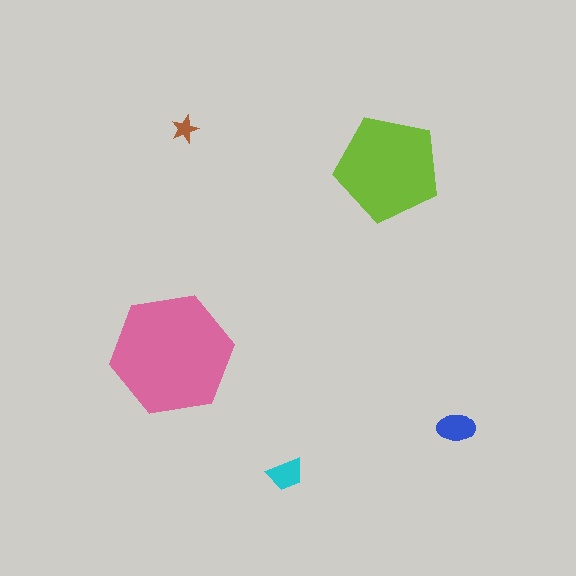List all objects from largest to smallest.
The pink hexagon, the lime pentagon, the blue ellipse, the cyan trapezoid, the brown star.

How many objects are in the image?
There are 5 objects in the image.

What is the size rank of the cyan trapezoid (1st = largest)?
4th.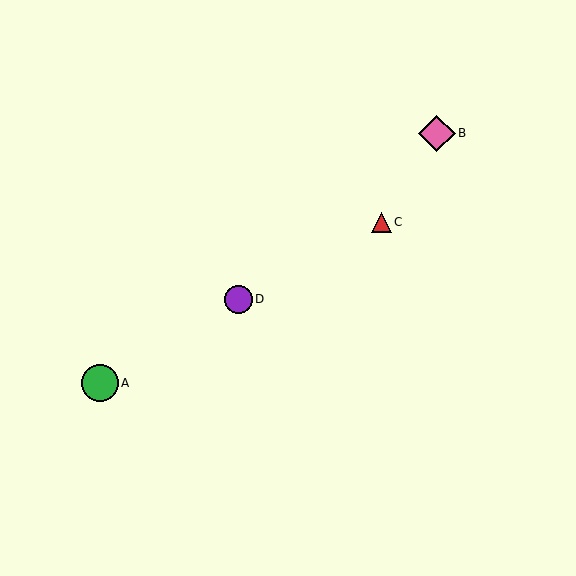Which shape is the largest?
The green circle (labeled A) is the largest.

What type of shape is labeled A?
Shape A is a green circle.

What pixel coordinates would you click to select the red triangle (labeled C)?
Click at (381, 222) to select the red triangle C.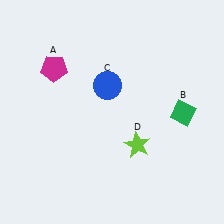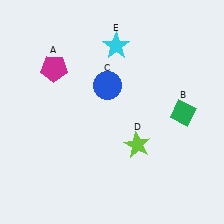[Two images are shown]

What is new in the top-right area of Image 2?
A cyan star (E) was added in the top-right area of Image 2.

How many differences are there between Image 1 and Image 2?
There is 1 difference between the two images.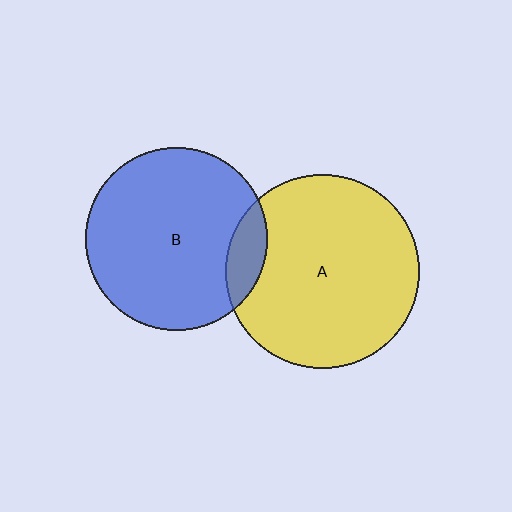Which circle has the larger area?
Circle A (yellow).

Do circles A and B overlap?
Yes.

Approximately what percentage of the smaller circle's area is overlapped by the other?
Approximately 10%.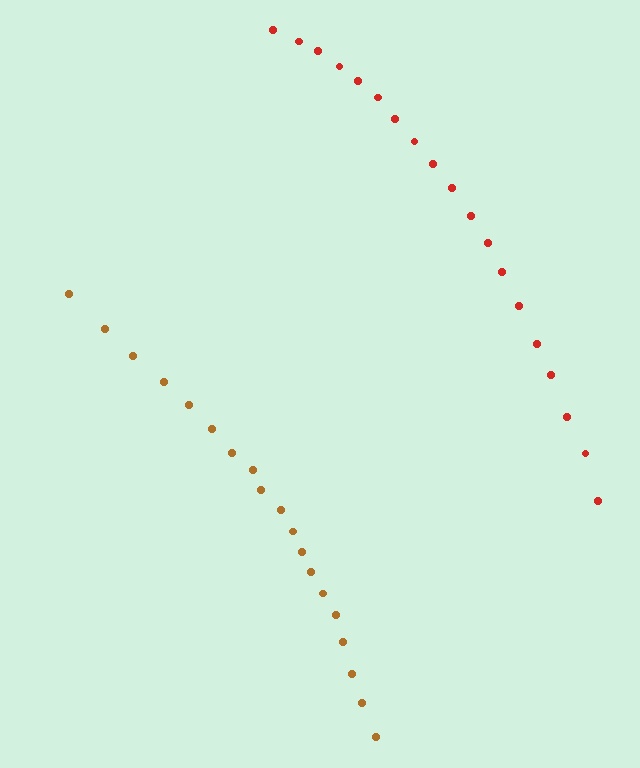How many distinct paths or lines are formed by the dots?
There are 2 distinct paths.